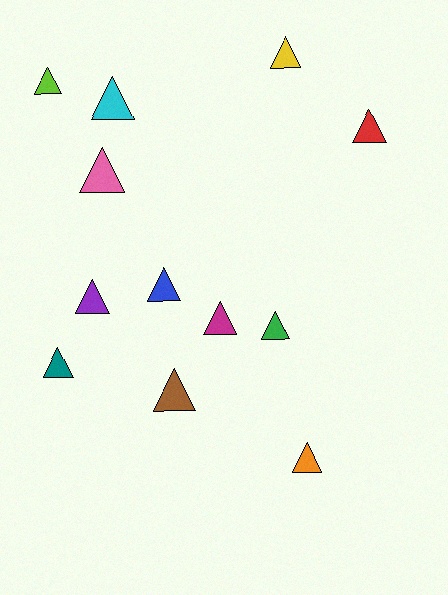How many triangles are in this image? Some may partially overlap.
There are 12 triangles.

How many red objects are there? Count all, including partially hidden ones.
There is 1 red object.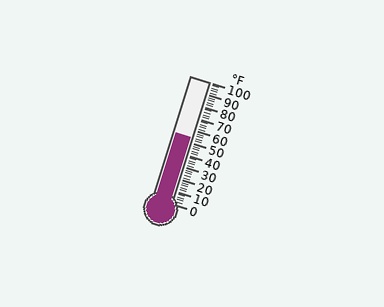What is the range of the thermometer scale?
The thermometer scale ranges from 0°F to 100°F.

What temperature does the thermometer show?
The thermometer shows approximately 54°F.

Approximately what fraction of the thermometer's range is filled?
The thermometer is filled to approximately 55% of its range.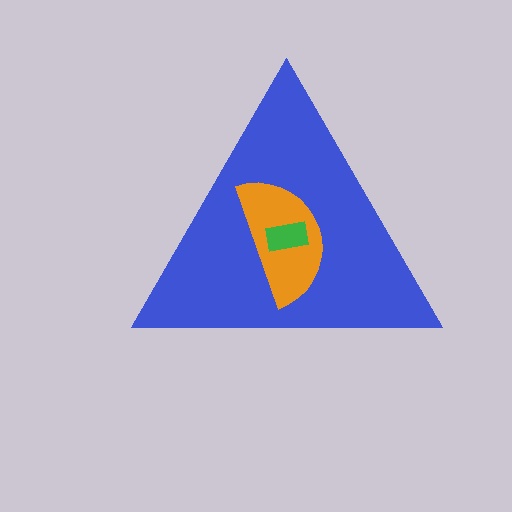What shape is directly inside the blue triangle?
The orange semicircle.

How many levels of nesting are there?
3.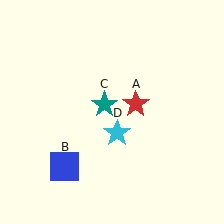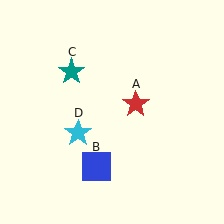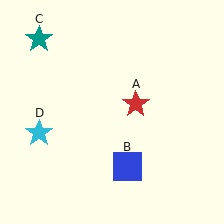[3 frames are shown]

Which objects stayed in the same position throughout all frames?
Red star (object A) remained stationary.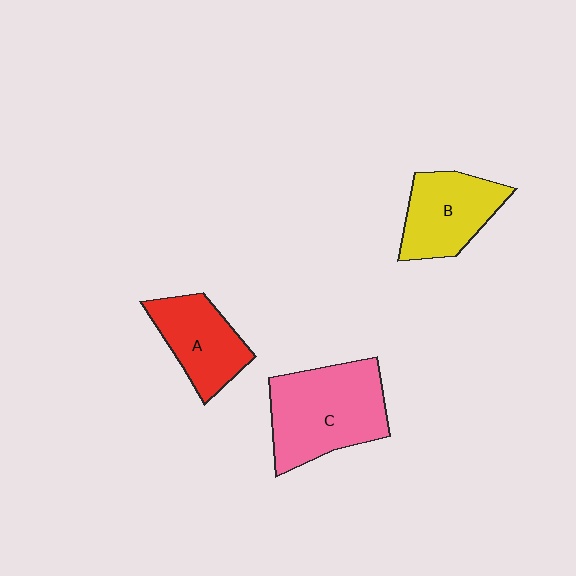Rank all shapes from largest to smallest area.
From largest to smallest: C (pink), B (yellow), A (red).